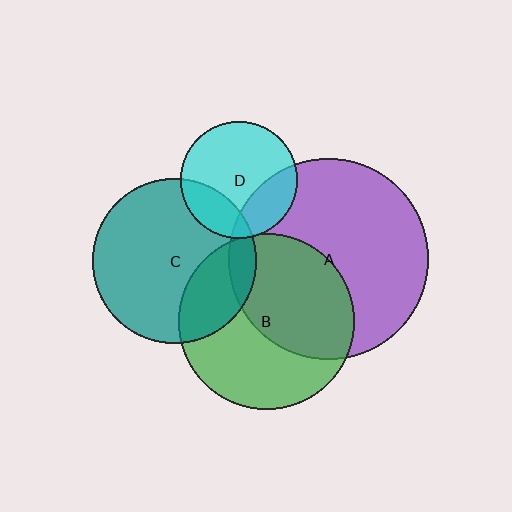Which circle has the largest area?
Circle A (purple).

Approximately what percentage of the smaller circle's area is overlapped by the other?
Approximately 10%.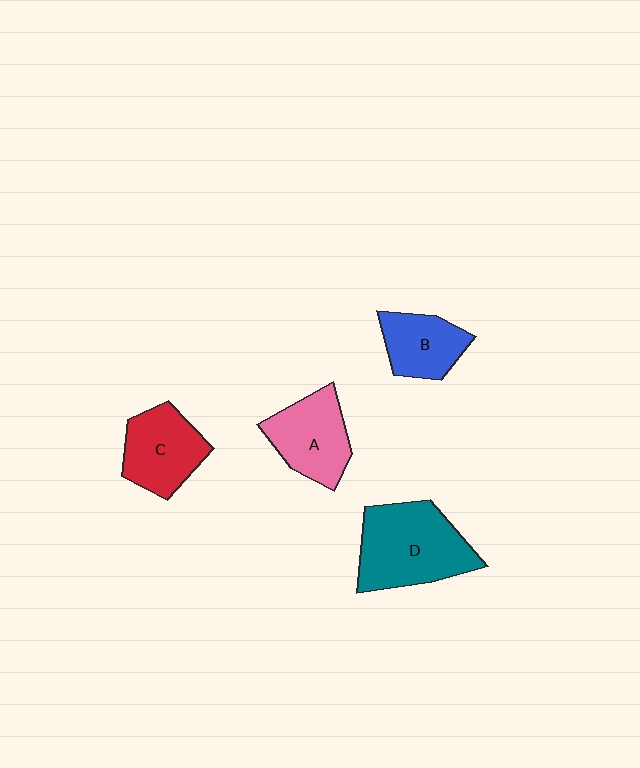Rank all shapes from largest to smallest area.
From largest to smallest: D (teal), A (pink), C (red), B (blue).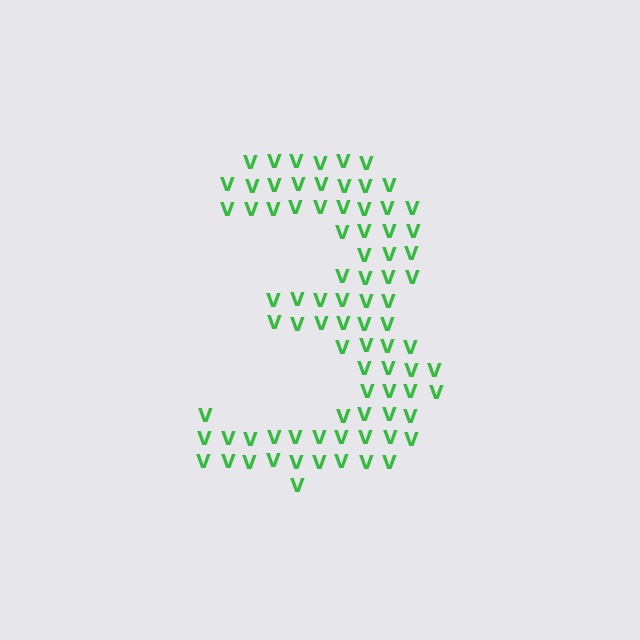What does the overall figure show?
The overall figure shows the digit 3.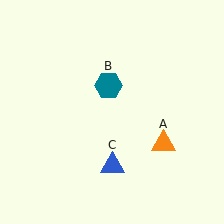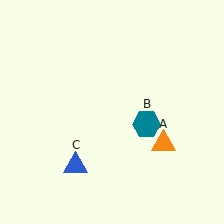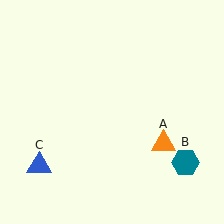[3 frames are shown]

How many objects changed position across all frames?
2 objects changed position: teal hexagon (object B), blue triangle (object C).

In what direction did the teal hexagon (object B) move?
The teal hexagon (object B) moved down and to the right.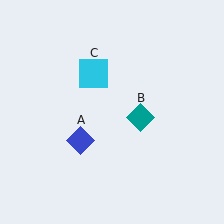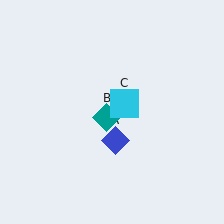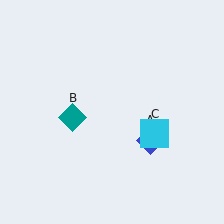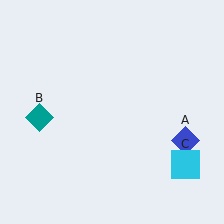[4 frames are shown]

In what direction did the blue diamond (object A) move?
The blue diamond (object A) moved right.